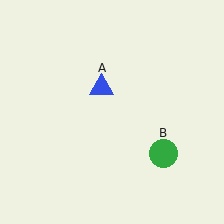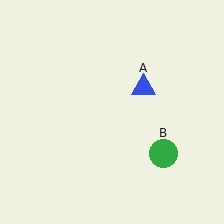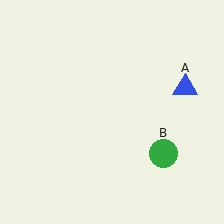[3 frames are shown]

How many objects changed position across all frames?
1 object changed position: blue triangle (object A).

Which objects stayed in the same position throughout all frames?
Green circle (object B) remained stationary.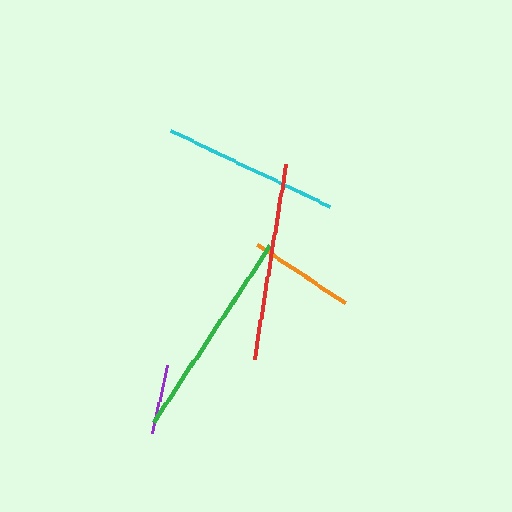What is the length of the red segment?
The red segment is approximately 198 pixels long.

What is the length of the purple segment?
The purple segment is approximately 70 pixels long.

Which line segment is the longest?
The green line is the longest at approximately 210 pixels.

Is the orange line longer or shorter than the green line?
The green line is longer than the orange line.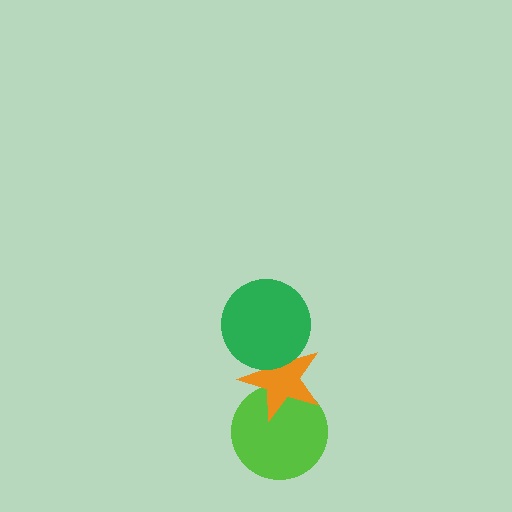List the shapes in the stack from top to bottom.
From top to bottom: the green circle, the orange star, the lime circle.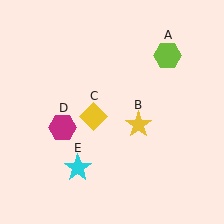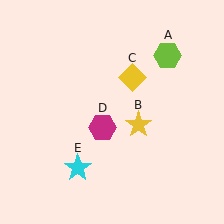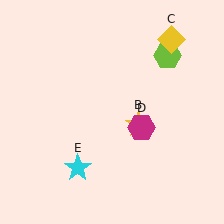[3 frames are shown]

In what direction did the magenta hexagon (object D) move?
The magenta hexagon (object D) moved right.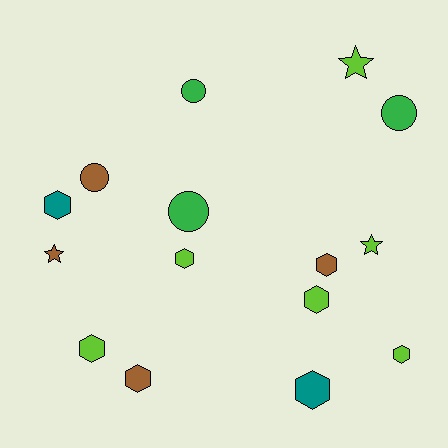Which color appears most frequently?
Lime, with 6 objects.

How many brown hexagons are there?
There are 2 brown hexagons.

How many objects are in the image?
There are 15 objects.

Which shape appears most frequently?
Hexagon, with 8 objects.